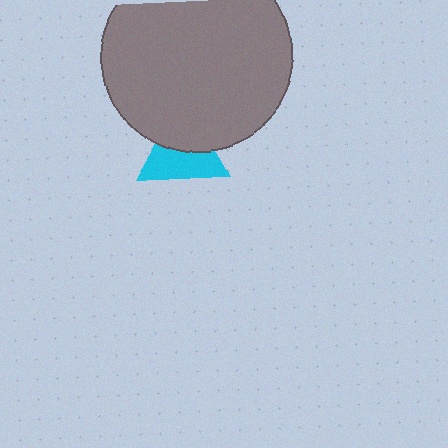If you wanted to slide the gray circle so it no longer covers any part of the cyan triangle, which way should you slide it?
Slide it up — that is the most direct way to separate the two shapes.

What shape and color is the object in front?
The object in front is a gray circle.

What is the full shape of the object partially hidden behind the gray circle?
The partially hidden object is a cyan triangle.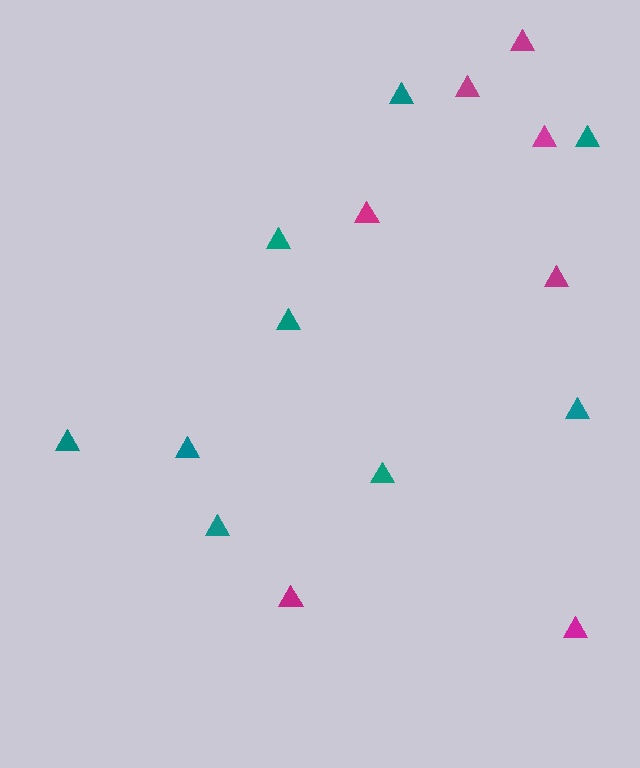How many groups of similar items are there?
There are 2 groups: one group of magenta triangles (7) and one group of teal triangles (9).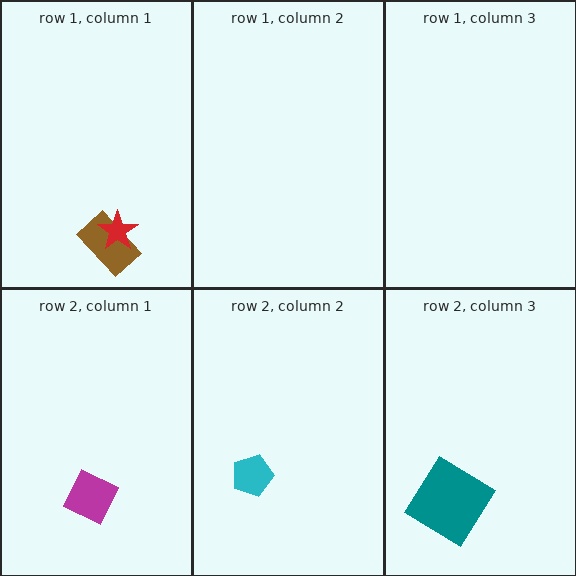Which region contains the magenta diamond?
The row 2, column 1 region.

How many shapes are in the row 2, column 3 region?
1.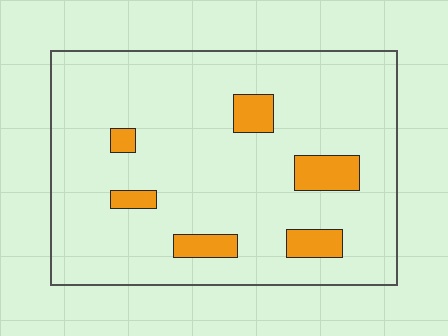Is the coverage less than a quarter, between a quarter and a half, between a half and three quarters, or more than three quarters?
Less than a quarter.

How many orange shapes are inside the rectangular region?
6.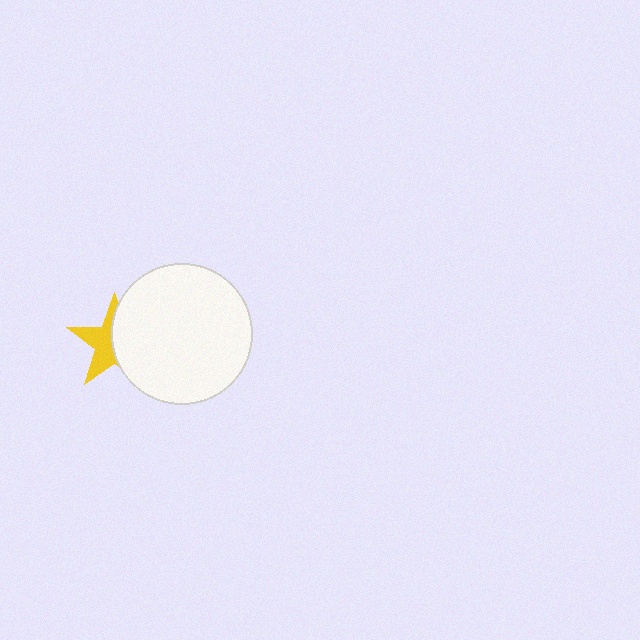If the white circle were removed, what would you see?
You would see the complete yellow star.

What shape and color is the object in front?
The object in front is a white circle.